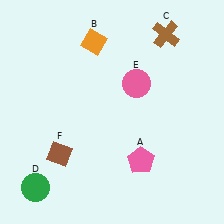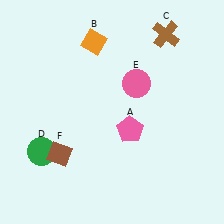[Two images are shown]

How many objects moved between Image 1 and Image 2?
2 objects moved between the two images.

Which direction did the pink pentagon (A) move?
The pink pentagon (A) moved up.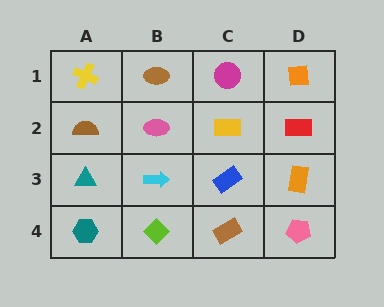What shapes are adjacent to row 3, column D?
A red rectangle (row 2, column D), a pink pentagon (row 4, column D), a blue rectangle (row 3, column C).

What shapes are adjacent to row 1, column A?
A brown semicircle (row 2, column A), a brown ellipse (row 1, column B).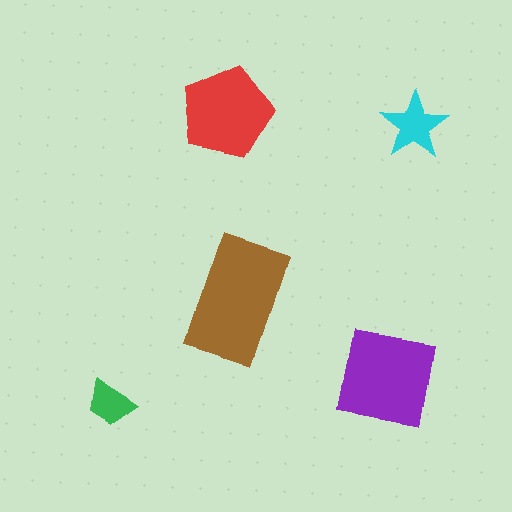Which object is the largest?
The brown rectangle.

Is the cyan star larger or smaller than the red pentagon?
Smaller.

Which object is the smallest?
The green trapezoid.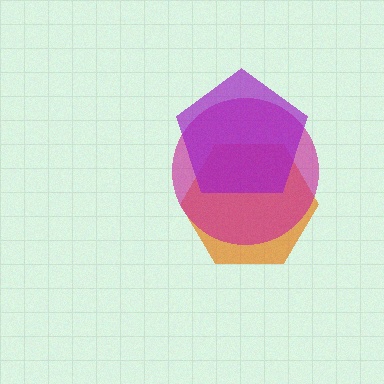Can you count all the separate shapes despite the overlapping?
Yes, there are 3 separate shapes.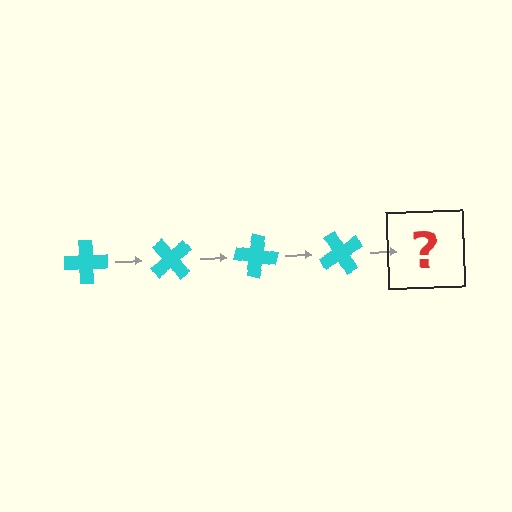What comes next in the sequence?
The next element should be a cyan cross rotated 200 degrees.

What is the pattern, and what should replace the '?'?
The pattern is that the cross rotates 50 degrees each step. The '?' should be a cyan cross rotated 200 degrees.